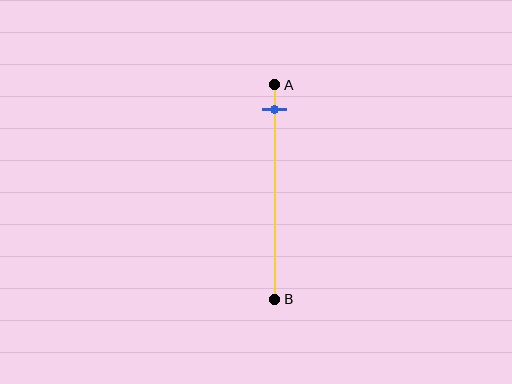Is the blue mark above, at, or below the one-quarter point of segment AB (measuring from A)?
The blue mark is above the one-quarter point of segment AB.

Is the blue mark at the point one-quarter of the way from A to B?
No, the mark is at about 10% from A, not at the 25% one-quarter point.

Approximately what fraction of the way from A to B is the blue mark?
The blue mark is approximately 10% of the way from A to B.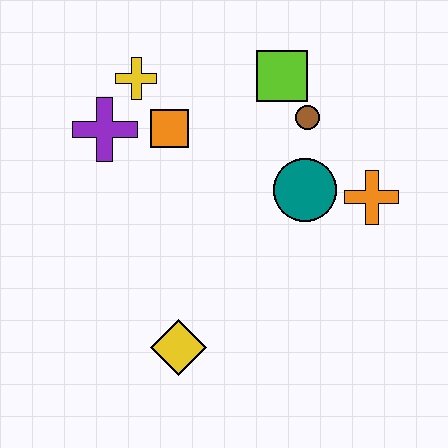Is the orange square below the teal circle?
No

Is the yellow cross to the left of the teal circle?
Yes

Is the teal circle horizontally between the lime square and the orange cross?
Yes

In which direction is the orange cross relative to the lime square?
The orange cross is below the lime square.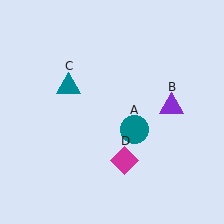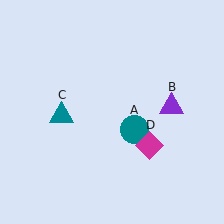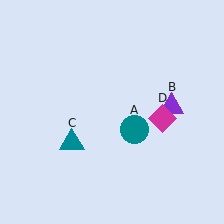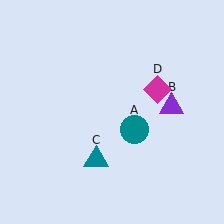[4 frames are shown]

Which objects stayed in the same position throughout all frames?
Teal circle (object A) and purple triangle (object B) remained stationary.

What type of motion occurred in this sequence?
The teal triangle (object C), magenta diamond (object D) rotated counterclockwise around the center of the scene.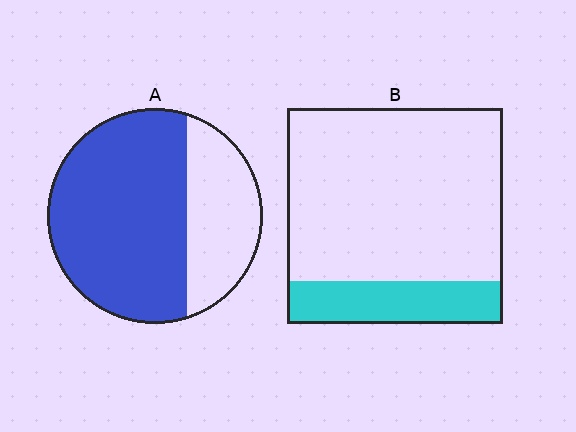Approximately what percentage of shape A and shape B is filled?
A is approximately 70% and B is approximately 20%.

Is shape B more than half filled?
No.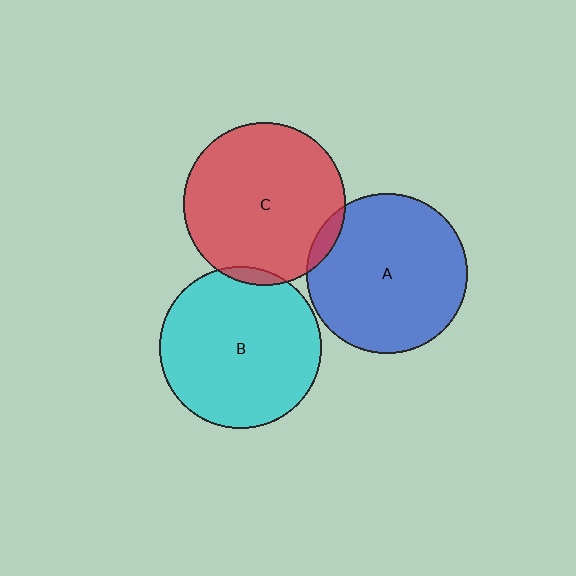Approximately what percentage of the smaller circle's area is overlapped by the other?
Approximately 5%.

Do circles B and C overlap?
Yes.